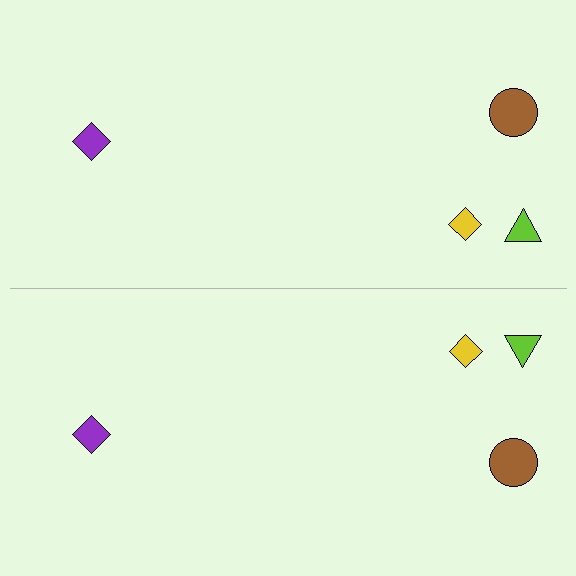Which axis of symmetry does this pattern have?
The pattern has a horizontal axis of symmetry running through the center of the image.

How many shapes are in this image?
There are 8 shapes in this image.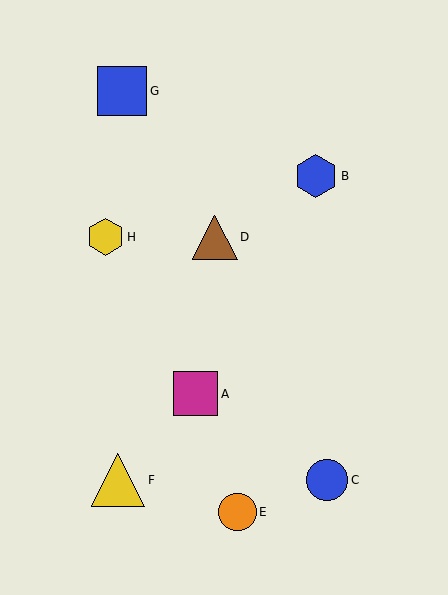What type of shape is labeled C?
Shape C is a blue circle.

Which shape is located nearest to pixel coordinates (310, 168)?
The blue hexagon (labeled B) at (316, 176) is nearest to that location.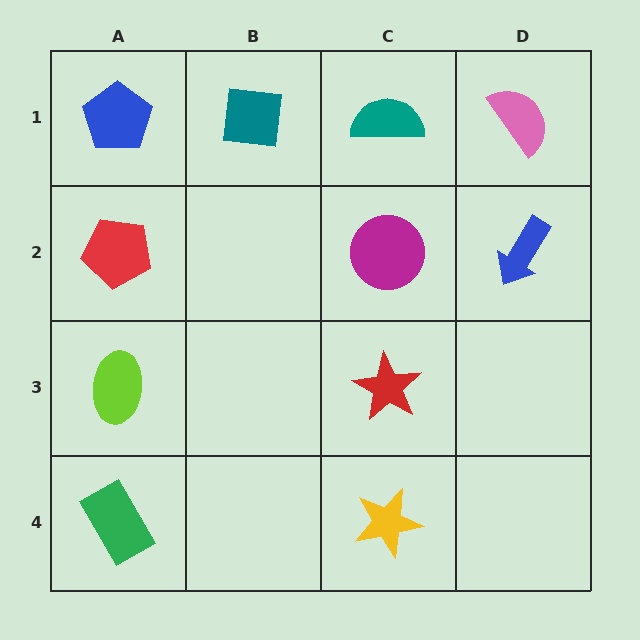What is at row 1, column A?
A blue pentagon.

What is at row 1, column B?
A teal square.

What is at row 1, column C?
A teal semicircle.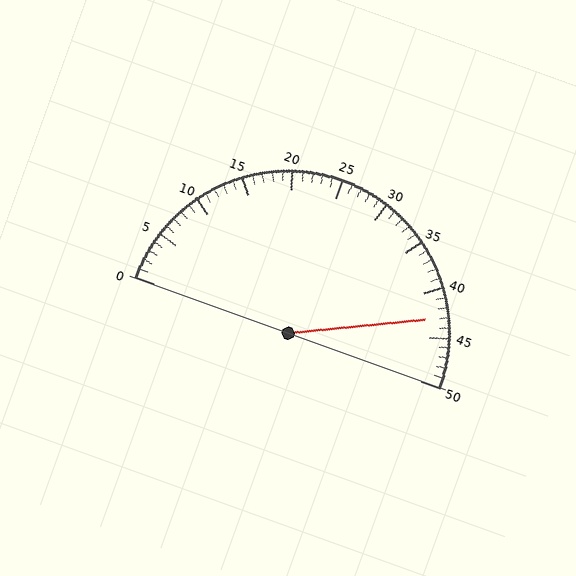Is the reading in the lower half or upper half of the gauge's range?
The reading is in the upper half of the range (0 to 50).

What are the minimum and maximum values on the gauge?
The gauge ranges from 0 to 50.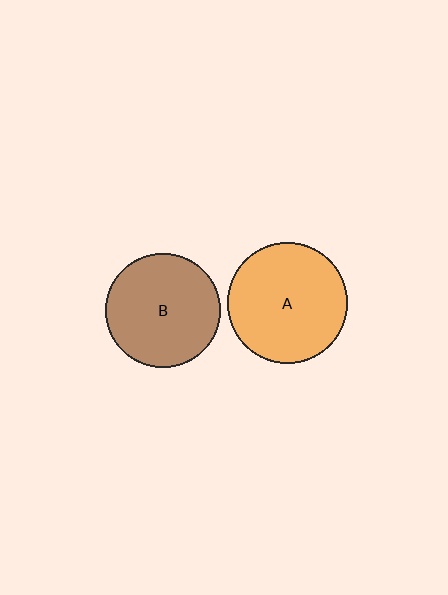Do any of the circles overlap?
No, none of the circles overlap.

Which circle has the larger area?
Circle A (orange).